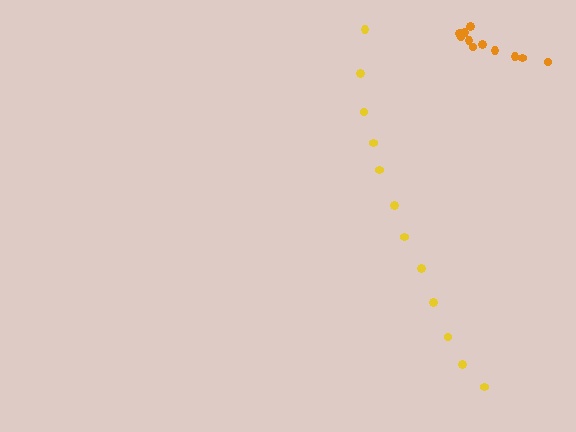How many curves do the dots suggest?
There are 2 distinct paths.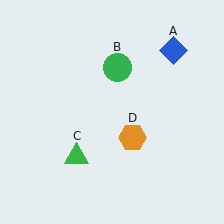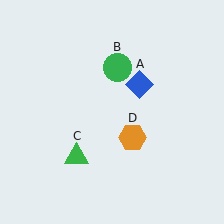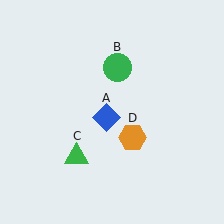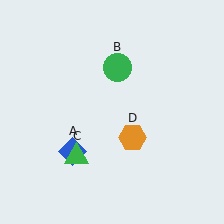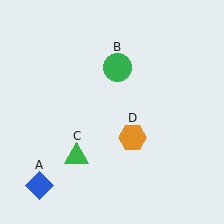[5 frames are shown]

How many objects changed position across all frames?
1 object changed position: blue diamond (object A).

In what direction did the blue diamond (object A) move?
The blue diamond (object A) moved down and to the left.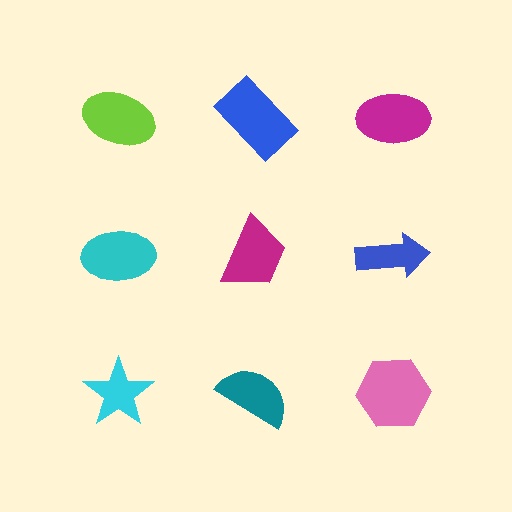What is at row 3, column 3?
A pink hexagon.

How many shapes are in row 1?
3 shapes.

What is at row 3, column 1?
A cyan star.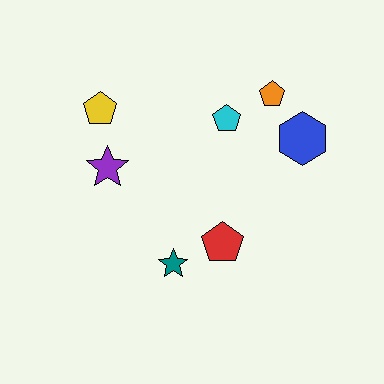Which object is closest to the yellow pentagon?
The purple star is closest to the yellow pentagon.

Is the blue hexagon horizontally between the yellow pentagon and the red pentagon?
No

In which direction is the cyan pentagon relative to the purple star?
The cyan pentagon is to the right of the purple star.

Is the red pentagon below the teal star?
No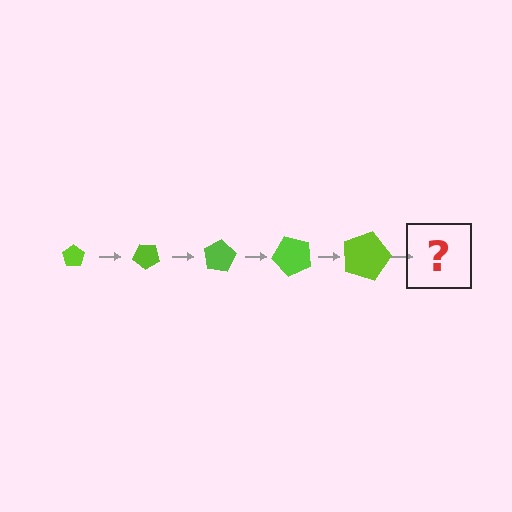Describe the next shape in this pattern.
It should be a pentagon, larger than the previous one and rotated 200 degrees from the start.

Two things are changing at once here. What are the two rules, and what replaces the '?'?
The two rules are that the pentagon grows larger each step and it rotates 40 degrees each step. The '?' should be a pentagon, larger than the previous one and rotated 200 degrees from the start.